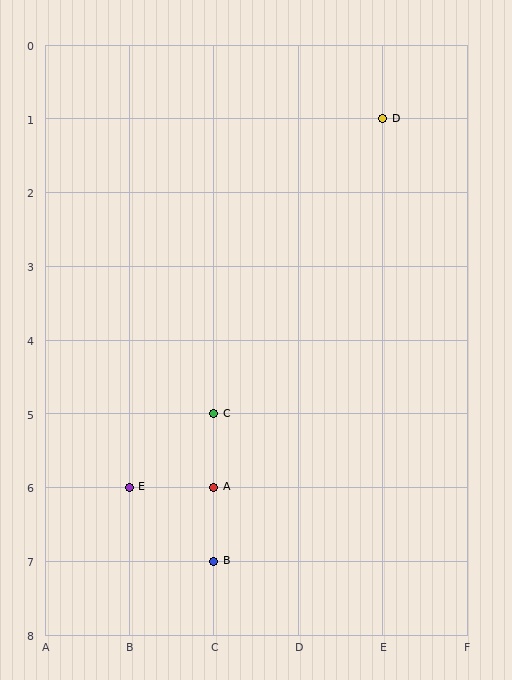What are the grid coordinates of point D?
Point D is at grid coordinates (E, 1).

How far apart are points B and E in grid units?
Points B and E are 1 column and 1 row apart (about 1.4 grid units diagonally).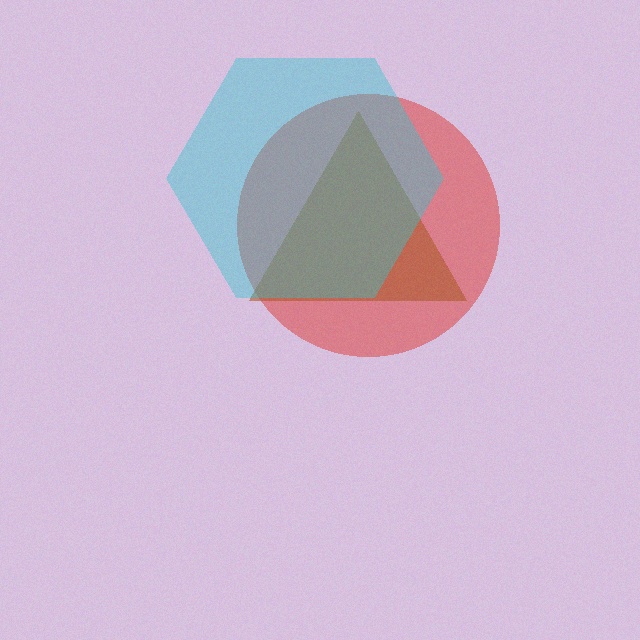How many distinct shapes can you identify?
There are 3 distinct shapes: a red circle, a brown triangle, a cyan hexagon.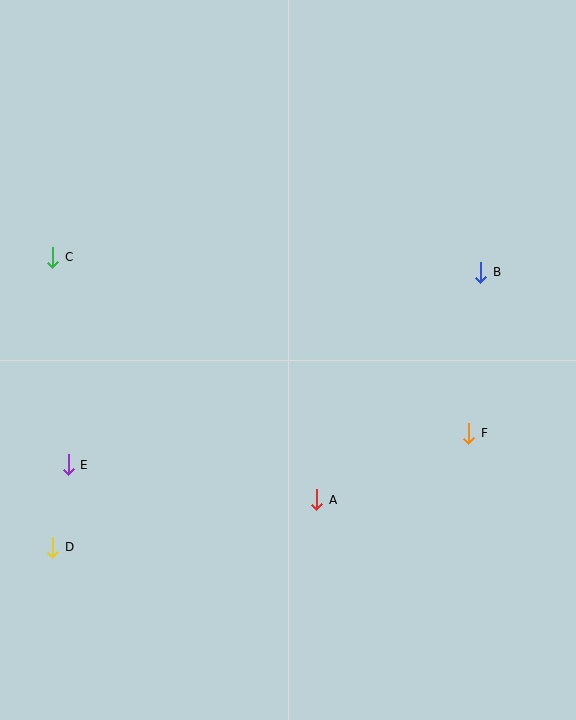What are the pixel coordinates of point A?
Point A is at (317, 500).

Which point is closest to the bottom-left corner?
Point D is closest to the bottom-left corner.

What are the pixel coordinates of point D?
Point D is at (53, 547).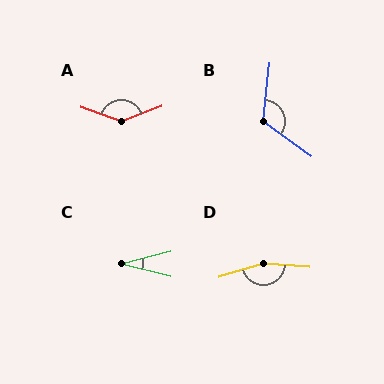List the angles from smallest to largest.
C (28°), B (120°), A (139°), D (159°).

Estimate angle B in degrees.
Approximately 120 degrees.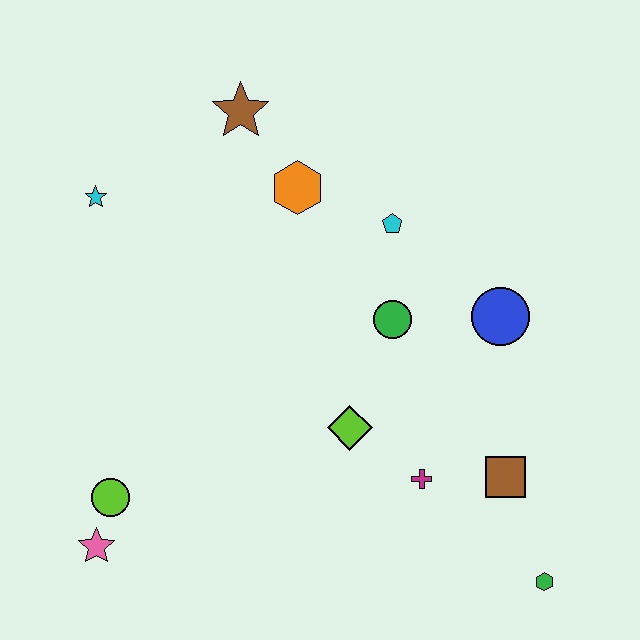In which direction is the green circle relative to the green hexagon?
The green circle is above the green hexagon.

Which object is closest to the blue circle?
The green circle is closest to the blue circle.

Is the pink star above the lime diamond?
No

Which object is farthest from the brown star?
The green hexagon is farthest from the brown star.